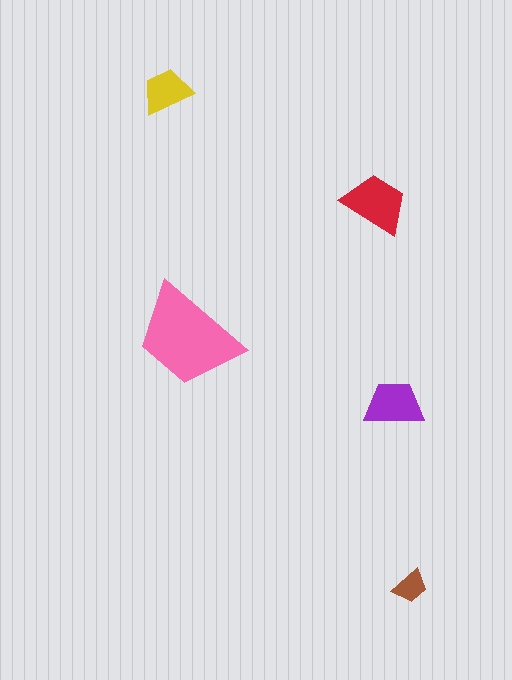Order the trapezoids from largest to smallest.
the pink one, the red one, the purple one, the yellow one, the brown one.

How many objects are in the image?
There are 5 objects in the image.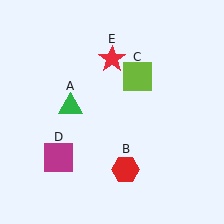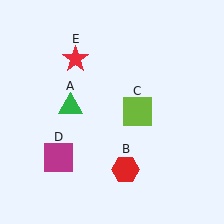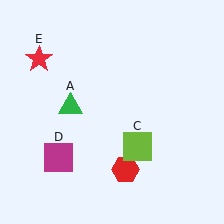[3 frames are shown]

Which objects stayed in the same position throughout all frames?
Green triangle (object A) and red hexagon (object B) and magenta square (object D) remained stationary.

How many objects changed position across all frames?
2 objects changed position: lime square (object C), red star (object E).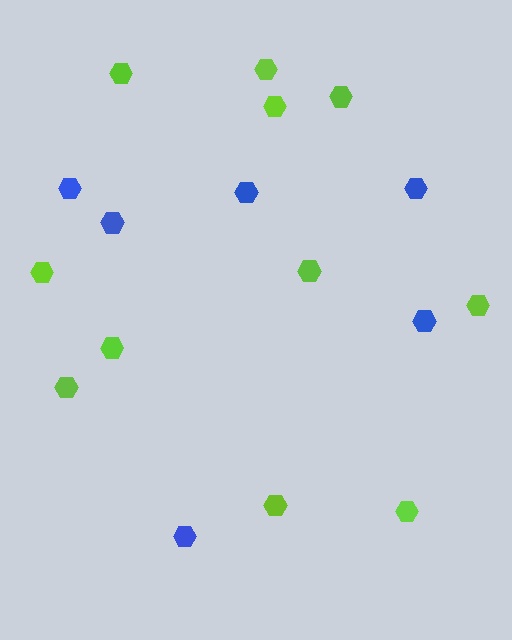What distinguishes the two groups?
There are 2 groups: one group of blue hexagons (6) and one group of lime hexagons (11).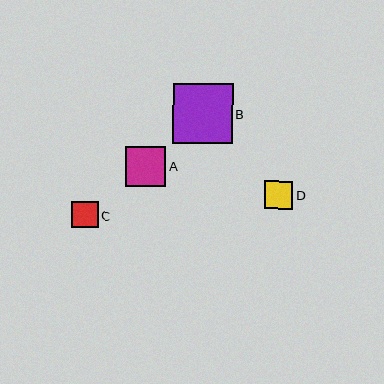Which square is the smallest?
Square C is the smallest with a size of approximately 27 pixels.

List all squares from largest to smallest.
From largest to smallest: B, A, D, C.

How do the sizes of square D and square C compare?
Square D and square C are approximately the same size.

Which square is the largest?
Square B is the largest with a size of approximately 60 pixels.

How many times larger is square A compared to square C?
Square A is approximately 1.5 times the size of square C.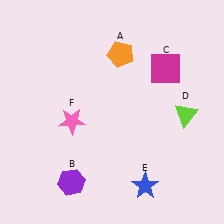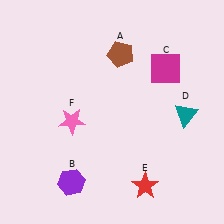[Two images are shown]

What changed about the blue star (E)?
In Image 1, E is blue. In Image 2, it changed to red.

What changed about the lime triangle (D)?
In Image 1, D is lime. In Image 2, it changed to teal.